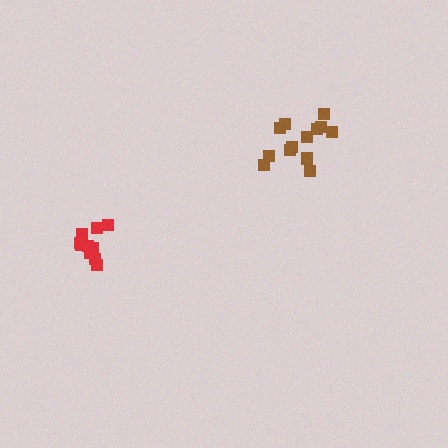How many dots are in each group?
Group 1: 10 dots, Group 2: 13 dots (23 total).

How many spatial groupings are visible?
There are 2 spatial groupings.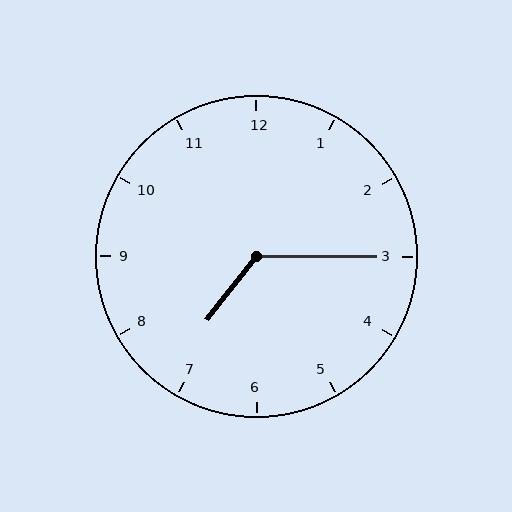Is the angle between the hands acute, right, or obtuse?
It is obtuse.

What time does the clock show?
7:15.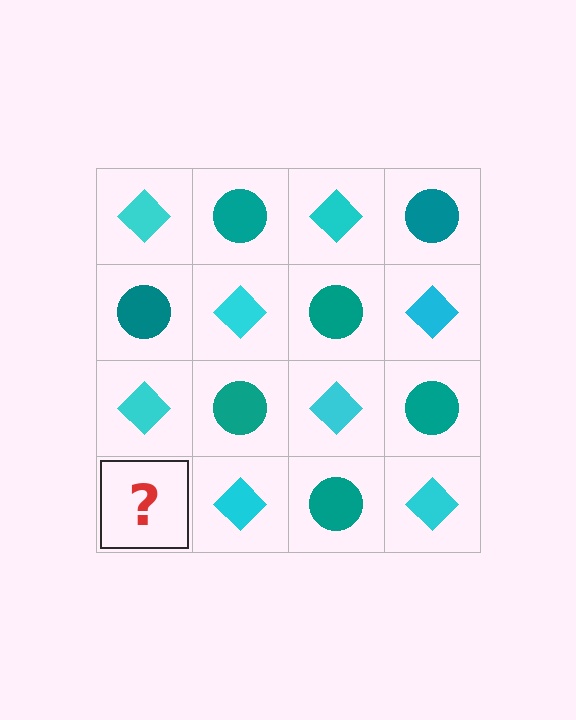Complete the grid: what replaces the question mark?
The question mark should be replaced with a teal circle.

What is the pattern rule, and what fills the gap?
The rule is that it alternates cyan diamond and teal circle in a checkerboard pattern. The gap should be filled with a teal circle.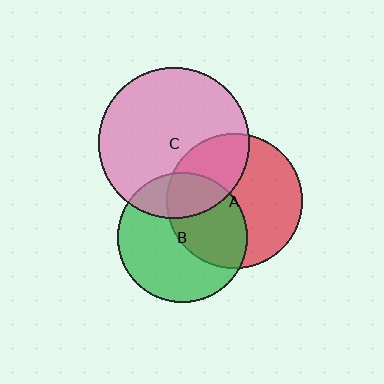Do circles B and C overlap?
Yes.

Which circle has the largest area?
Circle C (pink).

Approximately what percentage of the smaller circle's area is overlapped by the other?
Approximately 25%.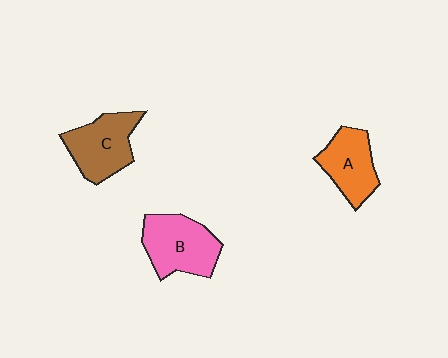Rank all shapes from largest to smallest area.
From largest to smallest: B (pink), C (brown), A (orange).